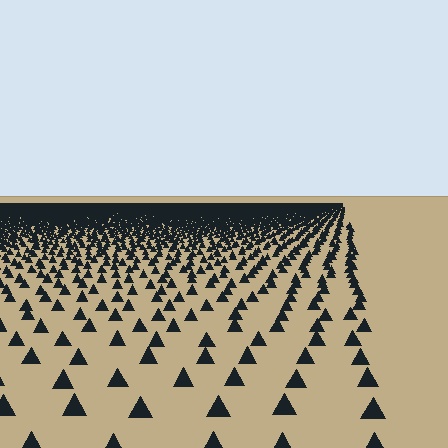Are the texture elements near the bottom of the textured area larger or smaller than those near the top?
Larger. Near the bottom, elements are closer to the viewer and appear at a bigger on-screen size.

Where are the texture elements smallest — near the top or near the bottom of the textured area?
Near the top.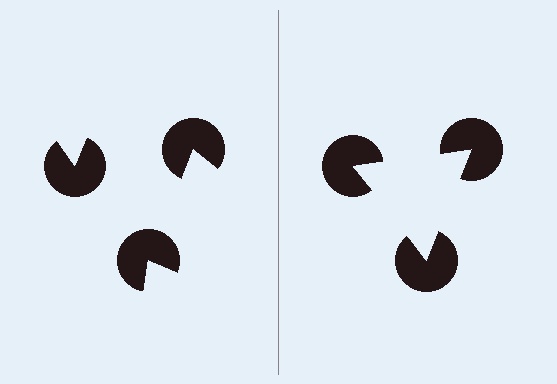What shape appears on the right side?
An illusory triangle.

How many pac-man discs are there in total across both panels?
6 — 3 on each side.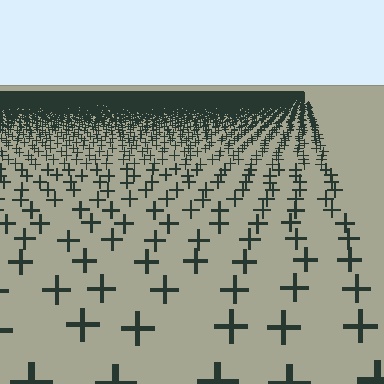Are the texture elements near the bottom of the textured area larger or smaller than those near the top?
Larger. Near the bottom, elements are closer to the viewer and appear at a bigger on-screen size.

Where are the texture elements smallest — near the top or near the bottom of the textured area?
Near the top.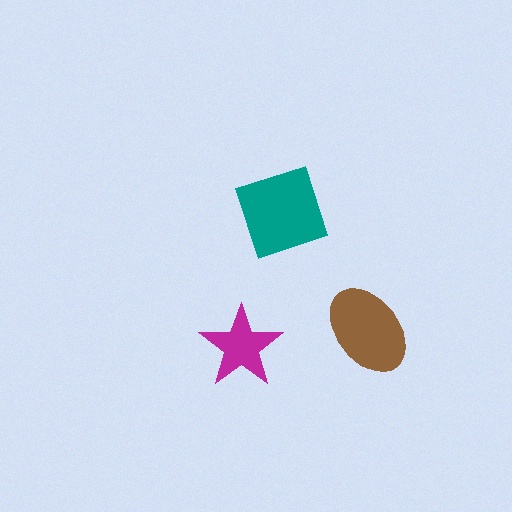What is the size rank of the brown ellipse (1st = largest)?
2nd.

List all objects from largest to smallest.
The teal diamond, the brown ellipse, the magenta star.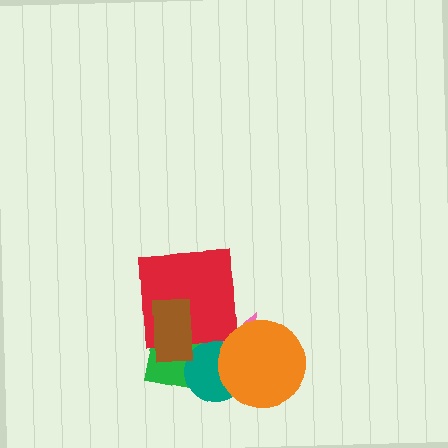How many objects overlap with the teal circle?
4 objects overlap with the teal circle.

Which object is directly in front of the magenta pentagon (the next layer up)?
The green square is directly in front of the magenta pentagon.